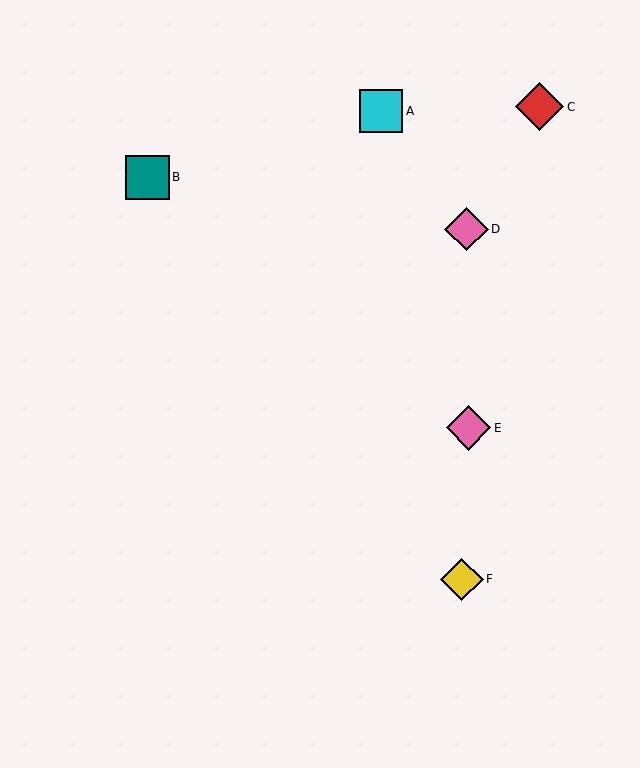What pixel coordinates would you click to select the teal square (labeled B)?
Click at (147, 177) to select the teal square B.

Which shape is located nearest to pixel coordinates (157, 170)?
The teal square (labeled B) at (147, 177) is nearest to that location.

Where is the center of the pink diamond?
The center of the pink diamond is at (467, 229).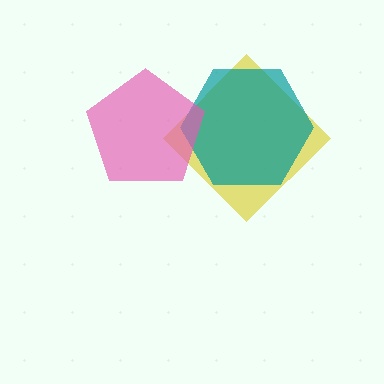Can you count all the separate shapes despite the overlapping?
Yes, there are 3 separate shapes.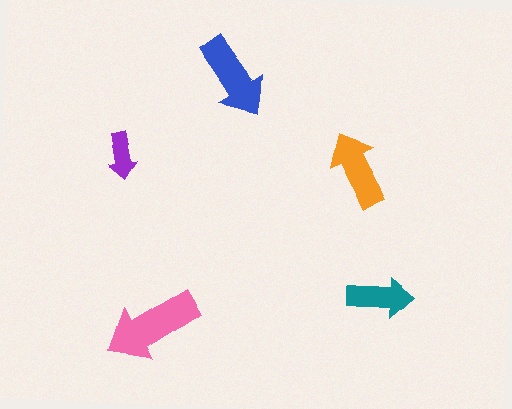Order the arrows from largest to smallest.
the pink one, the blue one, the orange one, the teal one, the purple one.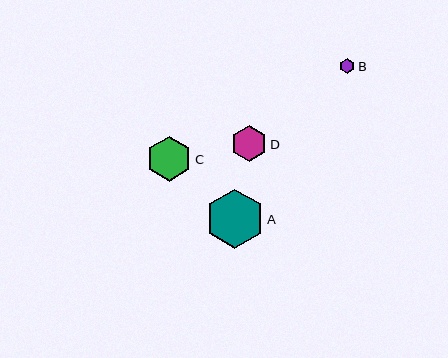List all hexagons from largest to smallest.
From largest to smallest: A, C, D, B.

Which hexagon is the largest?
Hexagon A is the largest with a size of approximately 59 pixels.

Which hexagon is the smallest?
Hexagon B is the smallest with a size of approximately 15 pixels.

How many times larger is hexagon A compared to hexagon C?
Hexagon A is approximately 1.3 times the size of hexagon C.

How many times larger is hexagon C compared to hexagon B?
Hexagon C is approximately 2.9 times the size of hexagon B.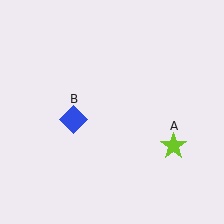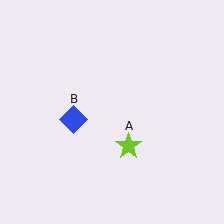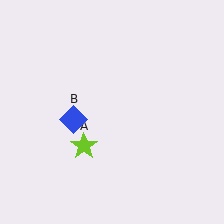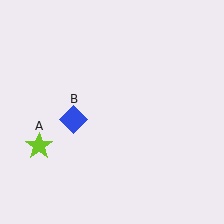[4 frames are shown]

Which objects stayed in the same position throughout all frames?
Blue diamond (object B) remained stationary.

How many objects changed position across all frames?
1 object changed position: lime star (object A).